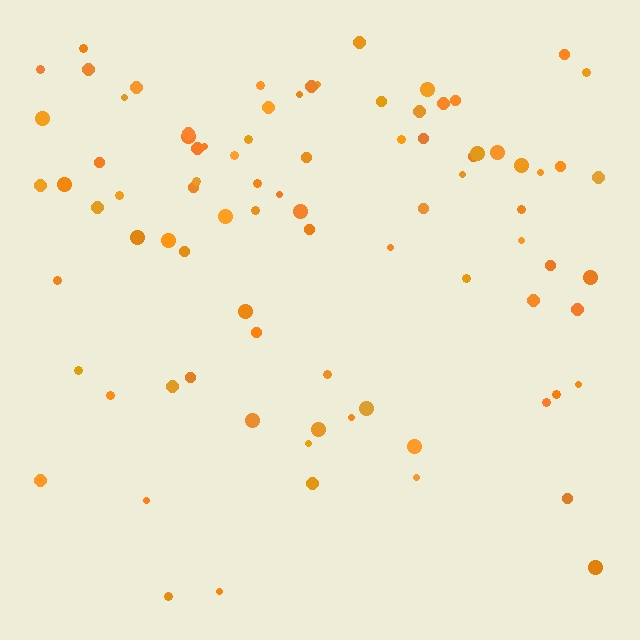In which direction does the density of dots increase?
From bottom to top, with the top side densest.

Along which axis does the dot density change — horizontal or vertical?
Vertical.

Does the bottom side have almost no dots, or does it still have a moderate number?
Still a moderate number, just noticeably fewer than the top.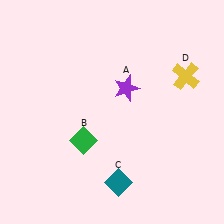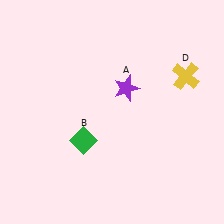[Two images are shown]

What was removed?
The teal diamond (C) was removed in Image 2.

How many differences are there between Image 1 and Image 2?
There is 1 difference between the two images.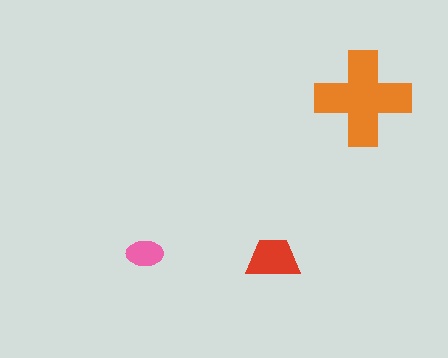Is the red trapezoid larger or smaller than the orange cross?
Smaller.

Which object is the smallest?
The pink ellipse.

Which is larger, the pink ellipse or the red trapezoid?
The red trapezoid.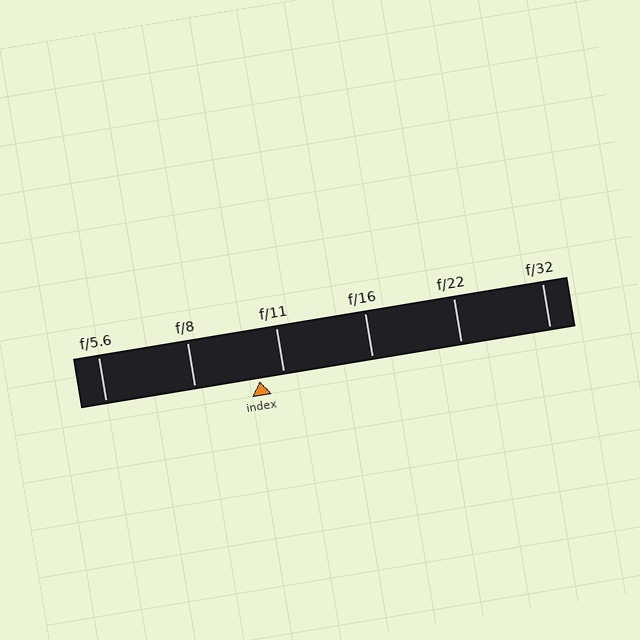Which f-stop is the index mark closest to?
The index mark is closest to f/11.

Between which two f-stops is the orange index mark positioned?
The index mark is between f/8 and f/11.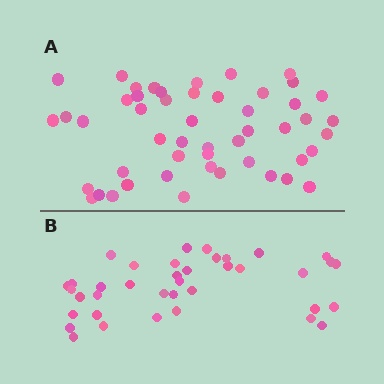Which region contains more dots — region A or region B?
Region A (the top region) has more dots.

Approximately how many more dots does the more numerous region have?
Region A has roughly 12 or so more dots than region B.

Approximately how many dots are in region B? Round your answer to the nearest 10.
About 40 dots. (The exact count is 38, which rounds to 40.)